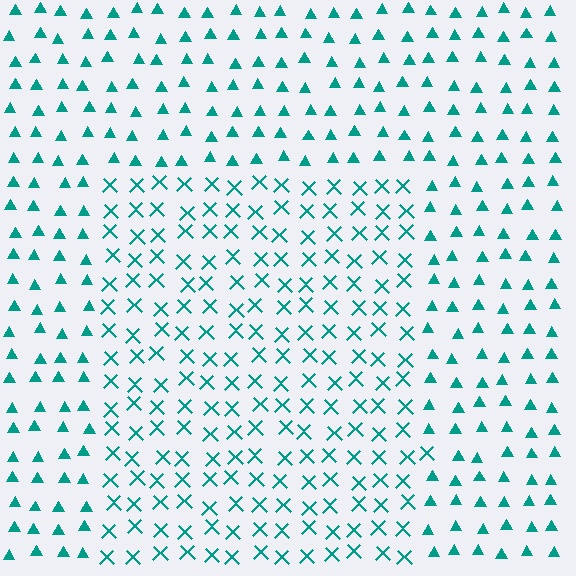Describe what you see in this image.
The image is filled with small teal elements arranged in a uniform grid. A rectangle-shaped region contains X marks, while the surrounding area contains triangles. The boundary is defined purely by the change in element shape.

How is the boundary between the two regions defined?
The boundary is defined by a change in element shape: X marks inside vs. triangles outside. All elements share the same color and spacing.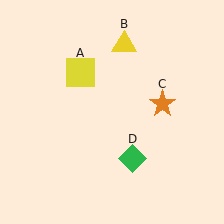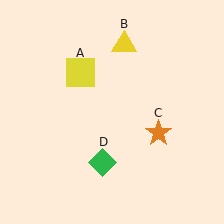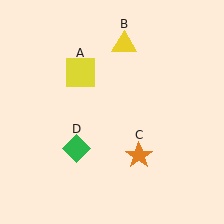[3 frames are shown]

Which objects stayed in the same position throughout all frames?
Yellow square (object A) and yellow triangle (object B) remained stationary.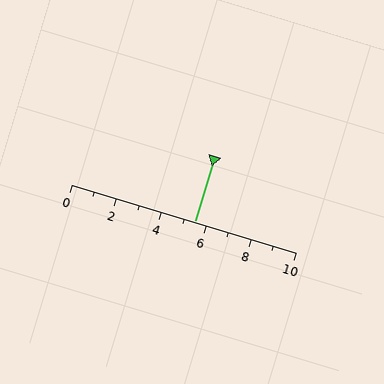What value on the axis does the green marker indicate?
The marker indicates approximately 5.5.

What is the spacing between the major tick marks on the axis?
The major ticks are spaced 2 apart.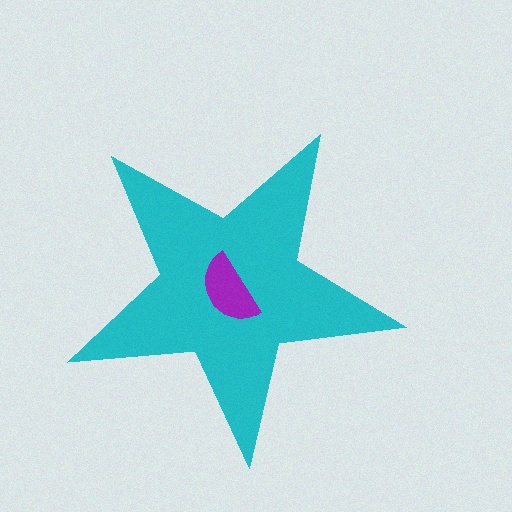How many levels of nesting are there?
2.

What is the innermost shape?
The purple semicircle.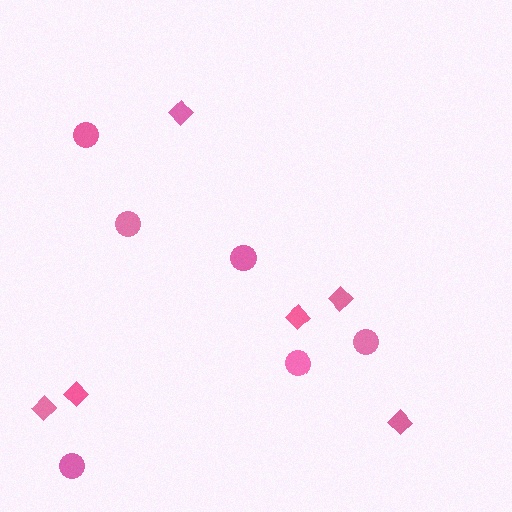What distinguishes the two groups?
There are 2 groups: one group of circles (6) and one group of diamonds (6).